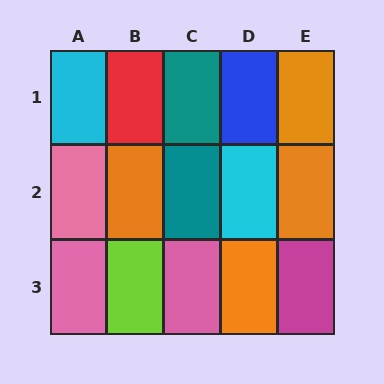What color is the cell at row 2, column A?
Pink.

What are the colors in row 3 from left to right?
Pink, lime, pink, orange, magenta.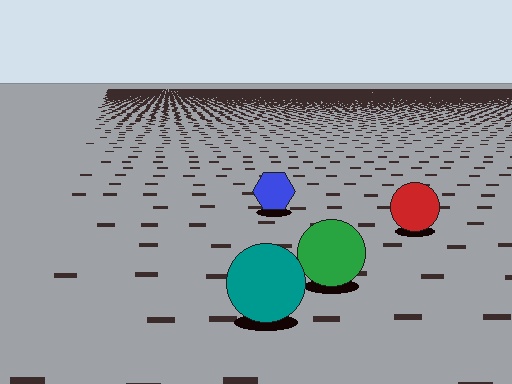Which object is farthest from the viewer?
The blue hexagon is farthest from the viewer. It appears smaller and the ground texture around it is denser.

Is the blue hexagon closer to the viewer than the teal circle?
No. The teal circle is closer — you can tell from the texture gradient: the ground texture is coarser near it.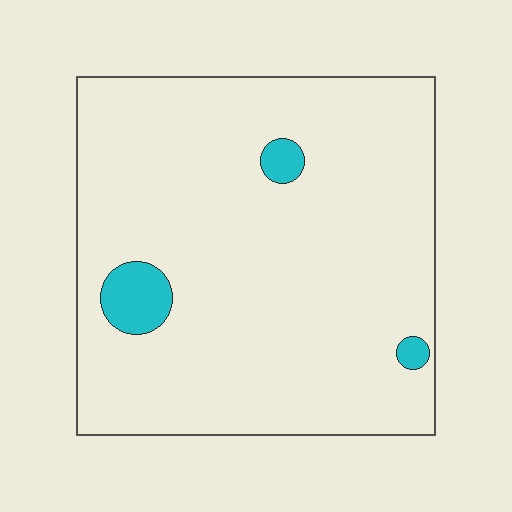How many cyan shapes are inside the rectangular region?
3.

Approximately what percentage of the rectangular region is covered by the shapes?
Approximately 5%.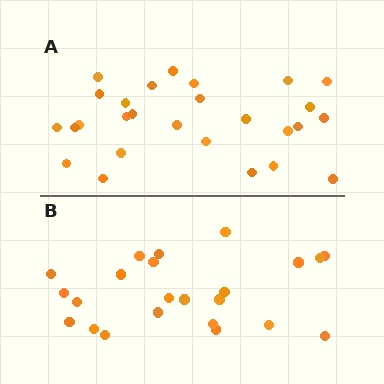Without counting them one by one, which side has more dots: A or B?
Region A (the top region) has more dots.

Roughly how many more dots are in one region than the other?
Region A has about 4 more dots than region B.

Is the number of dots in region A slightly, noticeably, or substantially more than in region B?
Region A has only slightly more — the two regions are fairly close. The ratio is roughly 1.2 to 1.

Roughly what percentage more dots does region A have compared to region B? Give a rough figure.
About 15% more.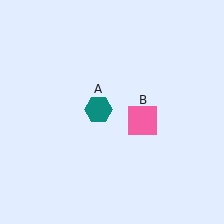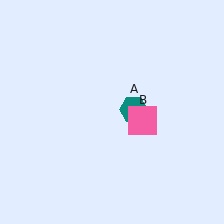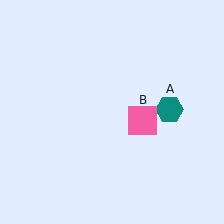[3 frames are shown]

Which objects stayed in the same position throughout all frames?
Pink square (object B) remained stationary.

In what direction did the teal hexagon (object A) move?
The teal hexagon (object A) moved right.